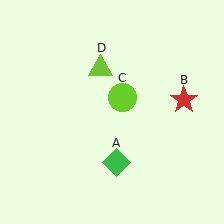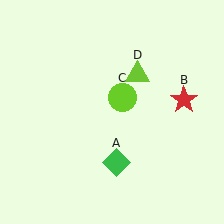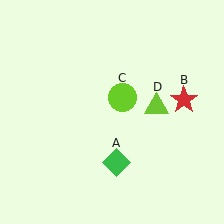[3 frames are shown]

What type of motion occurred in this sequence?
The lime triangle (object D) rotated clockwise around the center of the scene.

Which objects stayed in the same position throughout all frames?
Green diamond (object A) and red star (object B) and lime circle (object C) remained stationary.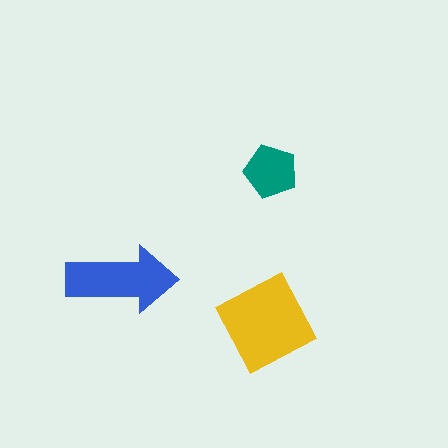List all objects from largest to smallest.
The yellow square, the blue arrow, the teal pentagon.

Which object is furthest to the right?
The teal pentagon is rightmost.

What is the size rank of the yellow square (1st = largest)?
1st.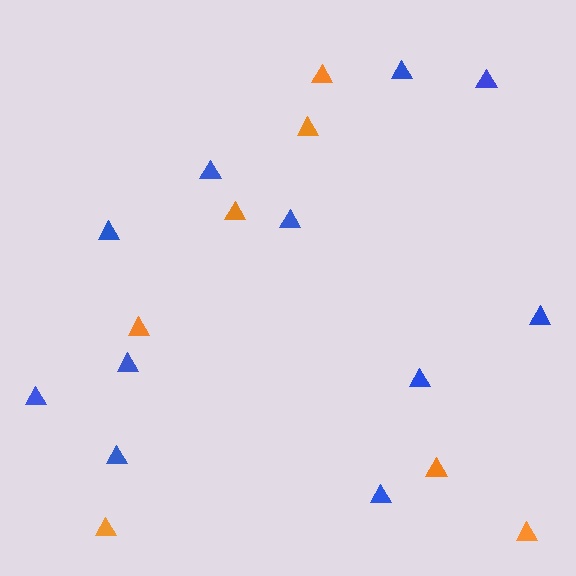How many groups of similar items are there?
There are 2 groups: one group of blue triangles (11) and one group of orange triangles (7).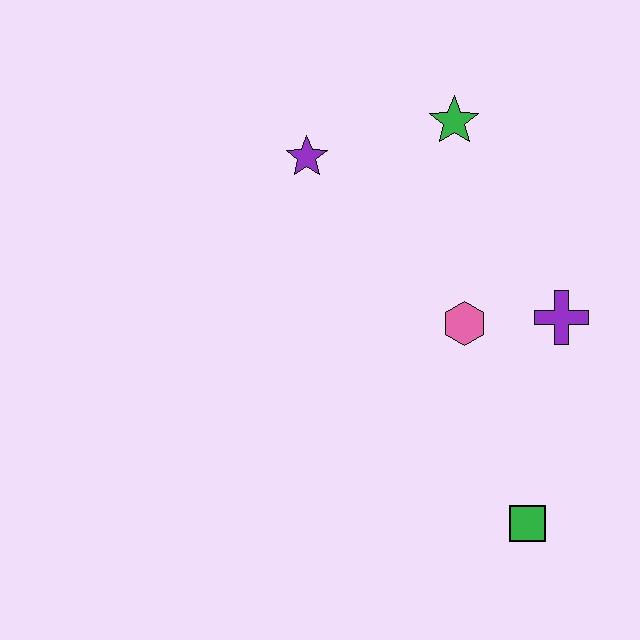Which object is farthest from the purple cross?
The purple star is farthest from the purple cross.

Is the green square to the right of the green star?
Yes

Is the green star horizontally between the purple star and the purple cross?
Yes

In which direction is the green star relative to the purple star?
The green star is to the right of the purple star.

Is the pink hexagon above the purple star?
No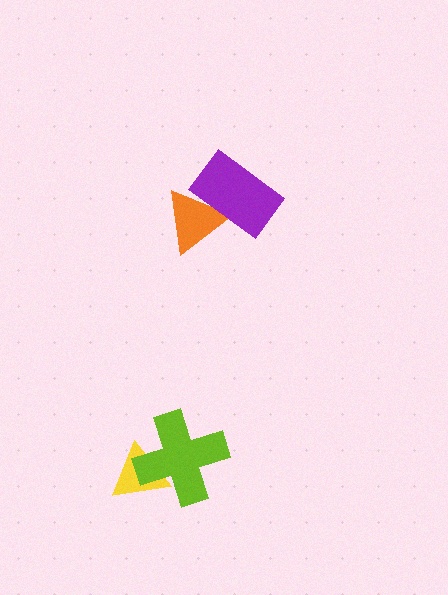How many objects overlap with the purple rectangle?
1 object overlaps with the purple rectangle.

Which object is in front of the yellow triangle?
The lime cross is in front of the yellow triangle.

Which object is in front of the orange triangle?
The purple rectangle is in front of the orange triangle.